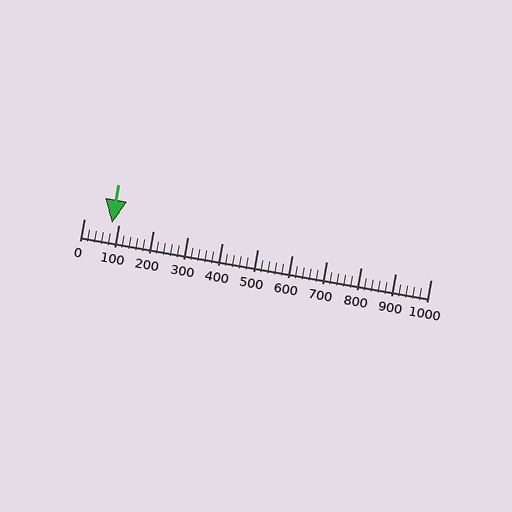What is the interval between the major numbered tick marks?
The major tick marks are spaced 100 units apart.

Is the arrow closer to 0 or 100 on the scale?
The arrow is closer to 100.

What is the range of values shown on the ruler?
The ruler shows values from 0 to 1000.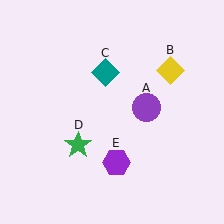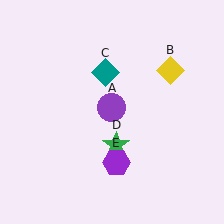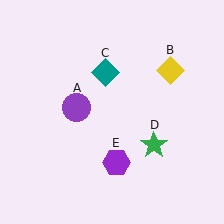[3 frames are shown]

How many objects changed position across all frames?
2 objects changed position: purple circle (object A), green star (object D).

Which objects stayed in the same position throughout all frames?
Yellow diamond (object B) and teal diamond (object C) and purple hexagon (object E) remained stationary.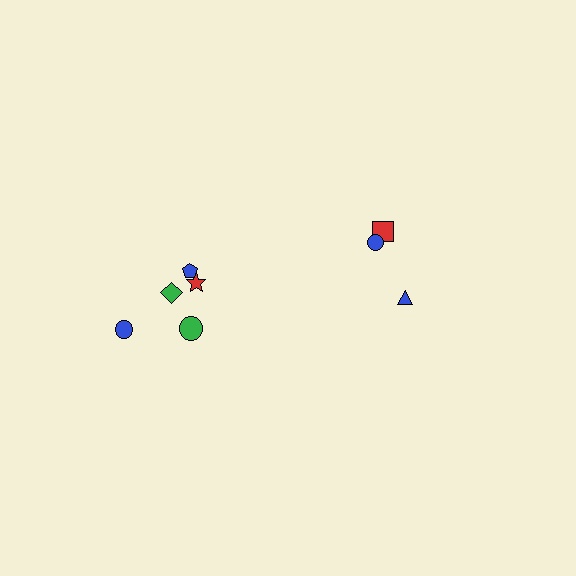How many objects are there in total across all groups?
There are 8 objects.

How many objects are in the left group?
There are 5 objects.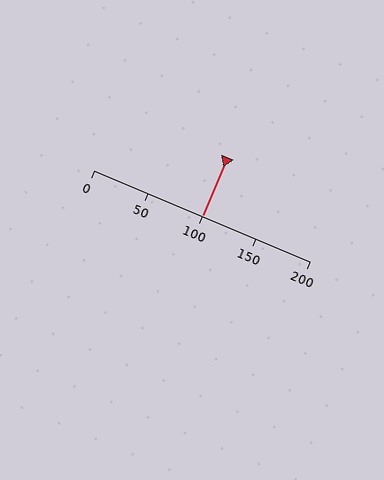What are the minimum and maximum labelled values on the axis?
The axis runs from 0 to 200.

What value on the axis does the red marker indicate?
The marker indicates approximately 100.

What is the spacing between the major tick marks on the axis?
The major ticks are spaced 50 apart.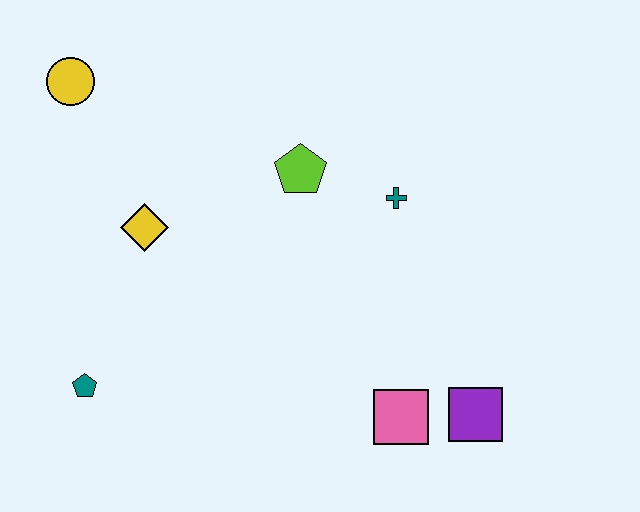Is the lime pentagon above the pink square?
Yes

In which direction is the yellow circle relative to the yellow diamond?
The yellow circle is above the yellow diamond.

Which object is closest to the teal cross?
The lime pentagon is closest to the teal cross.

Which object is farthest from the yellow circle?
The purple square is farthest from the yellow circle.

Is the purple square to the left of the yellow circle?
No